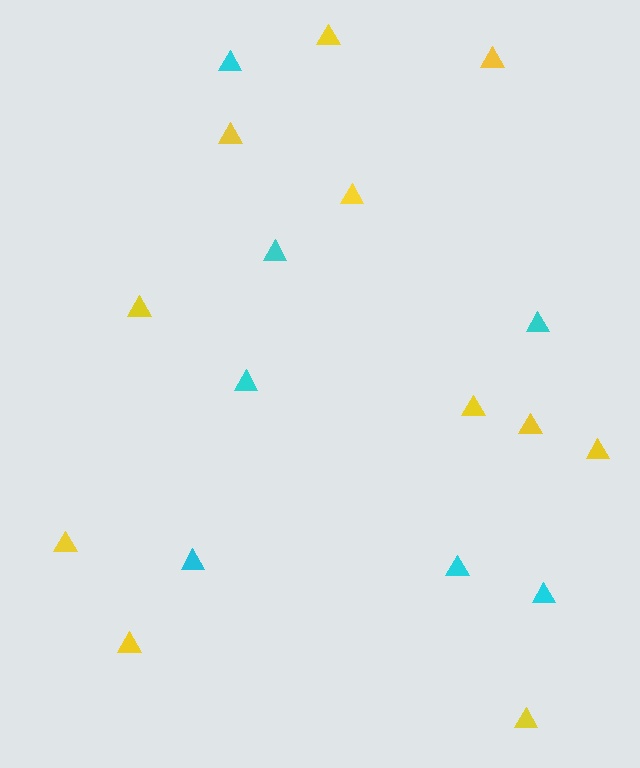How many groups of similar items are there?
There are 2 groups: one group of cyan triangles (7) and one group of yellow triangles (11).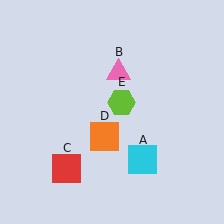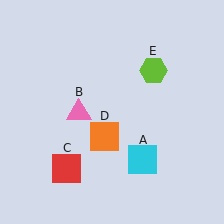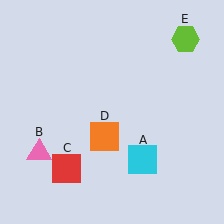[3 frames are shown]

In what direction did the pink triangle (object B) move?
The pink triangle (object B) moved down and to the left.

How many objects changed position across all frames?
2 objects changed position: pink triangle (object B), lime hexagon (object E).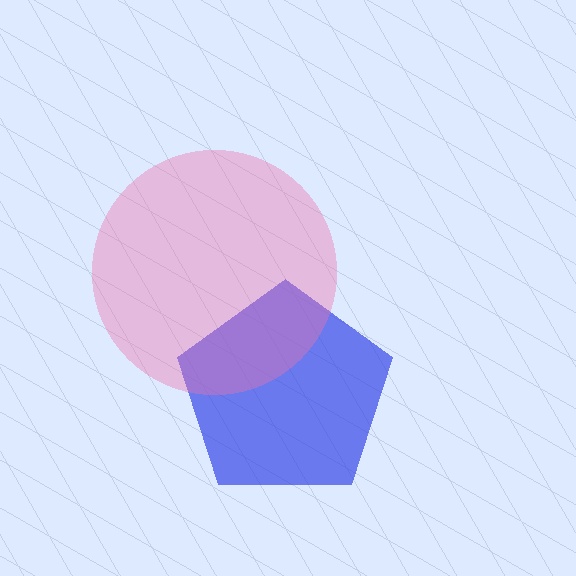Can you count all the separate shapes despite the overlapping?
Yes, there are 2 separate shapes.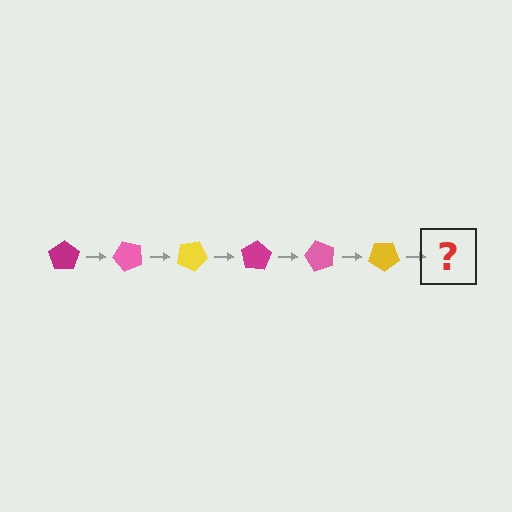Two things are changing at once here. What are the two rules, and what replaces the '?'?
The two rules are that it rotates 50 degrees each step and the color cycles through magenta, pink, and yellow. The '?' should be a magenta pentagon, rotated 300 degrees from the start.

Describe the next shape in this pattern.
It should be a magenta pentagon, rotated 300 degrees from the start.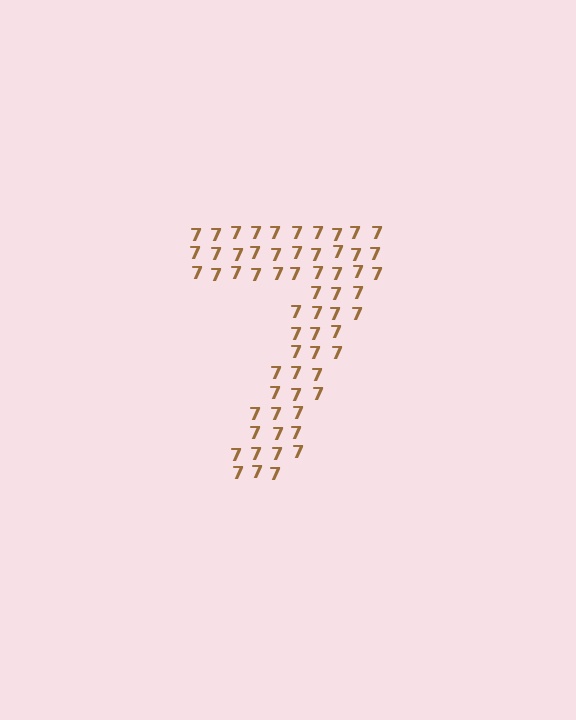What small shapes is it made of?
It is made of small digit 7's.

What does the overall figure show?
The overall figure shows the digit 7.